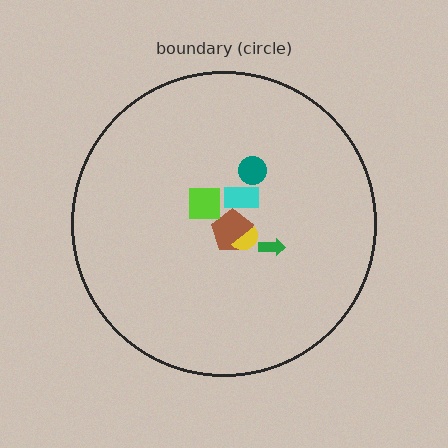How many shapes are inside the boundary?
6 inside, 0 outside.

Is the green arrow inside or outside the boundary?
Inside.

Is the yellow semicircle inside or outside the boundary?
Inside.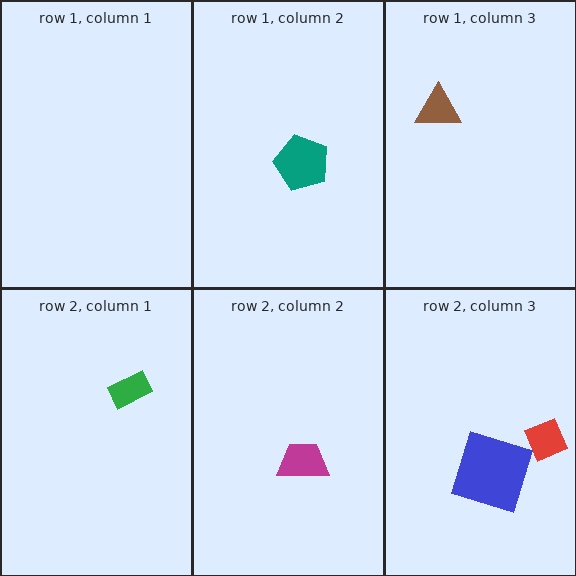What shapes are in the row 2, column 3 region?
The red diamond, the blue square.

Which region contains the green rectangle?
The row 2, column 1 region.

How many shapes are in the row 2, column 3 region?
2.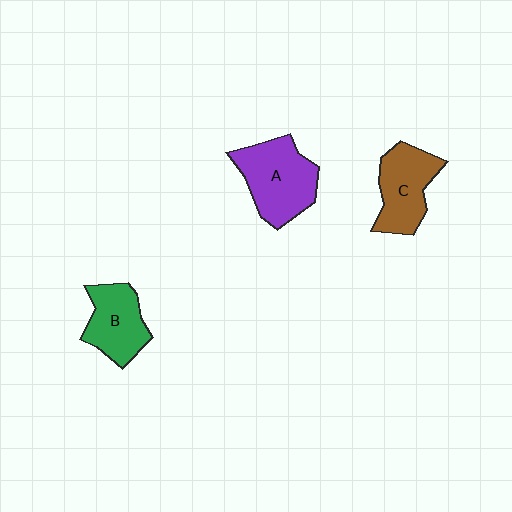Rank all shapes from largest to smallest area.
From largest to smallest: A (purple), C (brown), B (green).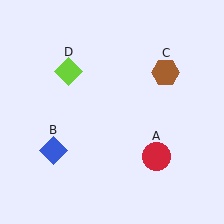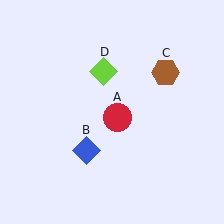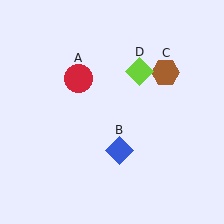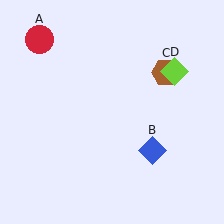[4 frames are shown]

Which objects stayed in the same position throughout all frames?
Brown hexagon (object C) remained stationary.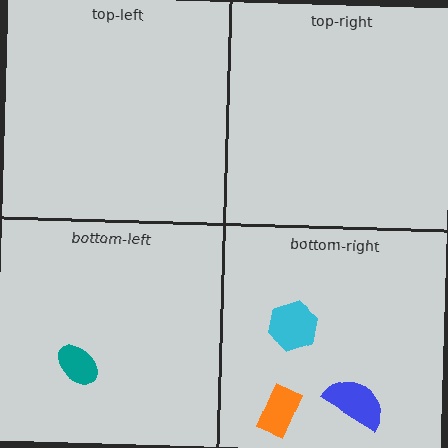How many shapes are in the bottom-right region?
3.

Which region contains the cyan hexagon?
The bottom-right region.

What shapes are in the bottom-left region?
The teal ellipse.